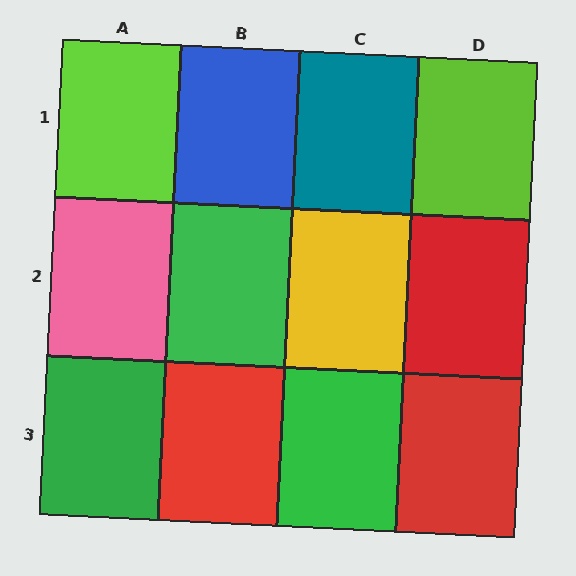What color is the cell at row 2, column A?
Pink.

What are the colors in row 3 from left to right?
Green, red, green, red.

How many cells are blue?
1 cell is blue.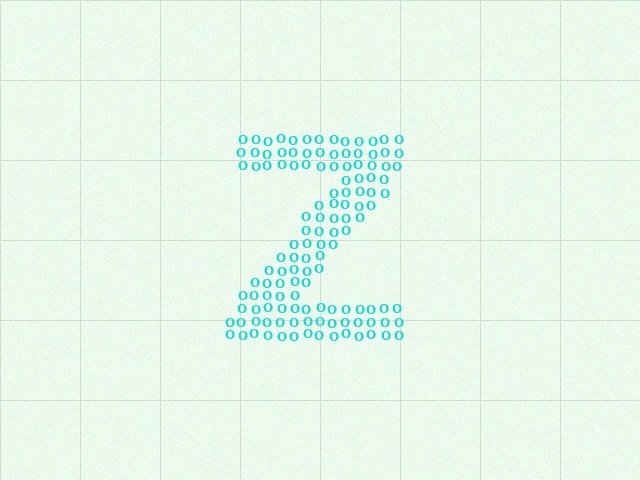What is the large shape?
The large shape is the letter Z.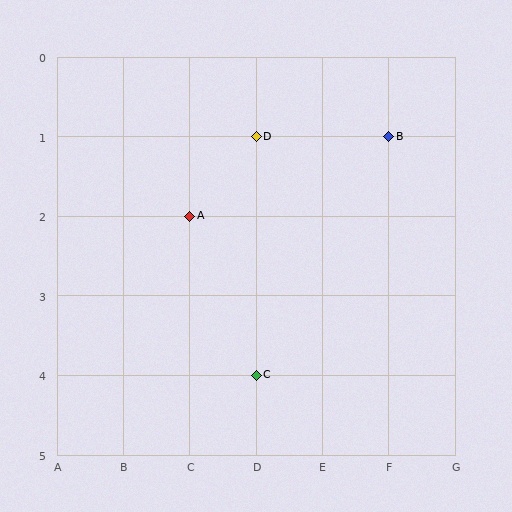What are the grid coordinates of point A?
Point A is at grid coordinates (C, 2).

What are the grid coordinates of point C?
Point C is at grid coordinates (D, 4).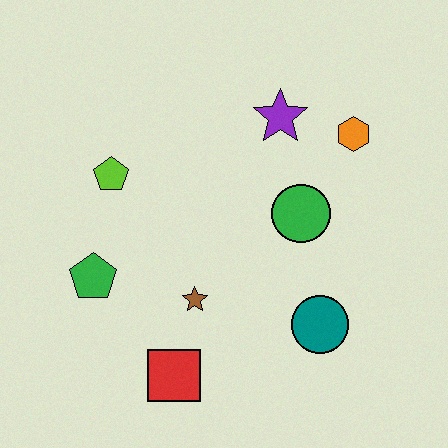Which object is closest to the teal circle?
The green circle is closest to the teal circle.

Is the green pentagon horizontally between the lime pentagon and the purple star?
No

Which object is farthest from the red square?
The orange hexagon is farthest from the red square.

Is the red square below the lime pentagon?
Yes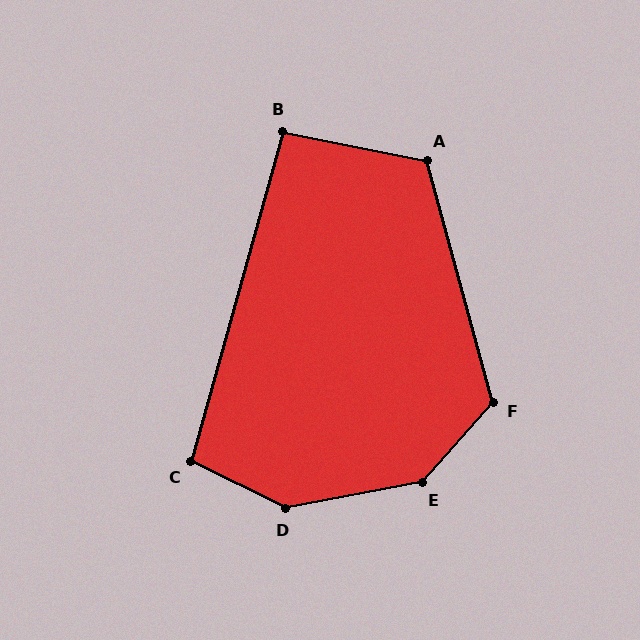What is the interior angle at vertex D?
Approximately 143 degrees (obtuse).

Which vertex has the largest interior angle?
E, at approximately 143 degrees.